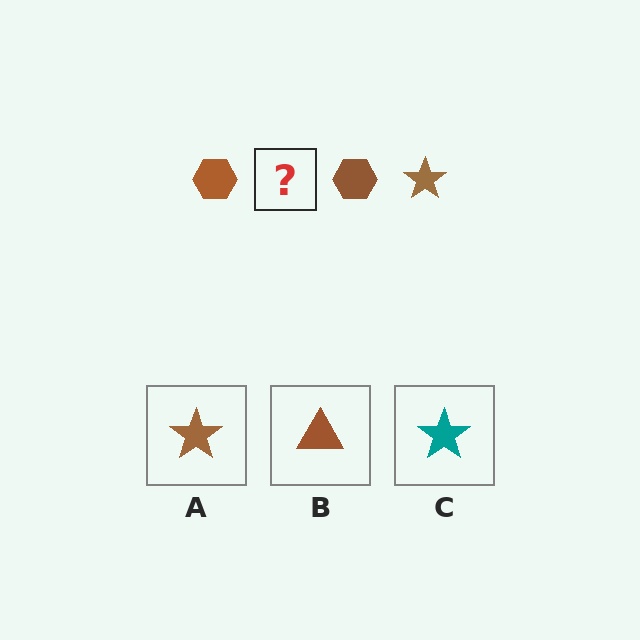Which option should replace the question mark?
Option A.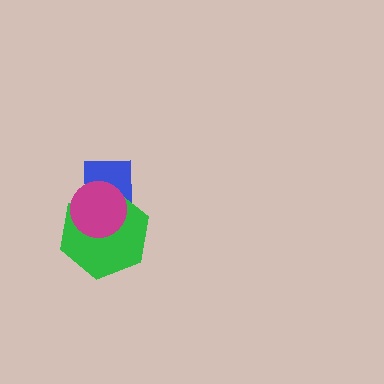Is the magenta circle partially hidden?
No, no other shape covers it.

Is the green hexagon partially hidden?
Yes, it is partially covered by another shape.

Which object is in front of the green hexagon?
The magenta circle is in front of the green hexagon.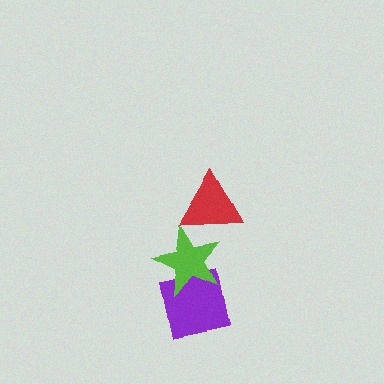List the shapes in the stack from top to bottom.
From top to bottom: the red triangle, the lime star, the purple square.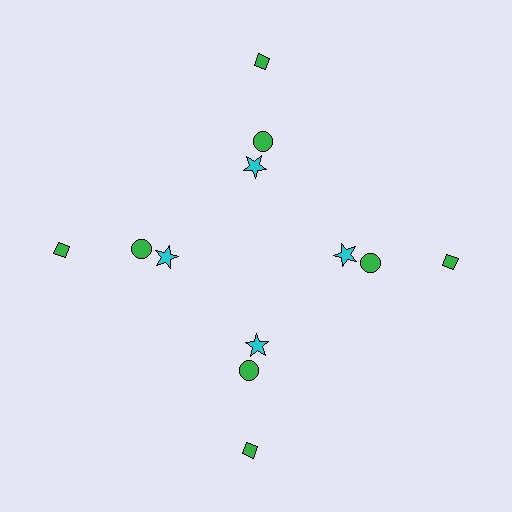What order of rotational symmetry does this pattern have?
This pattern has 4-fold rotational symmetry.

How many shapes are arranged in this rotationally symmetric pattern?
There are 12 shapes, arranged in 4 groups of 3.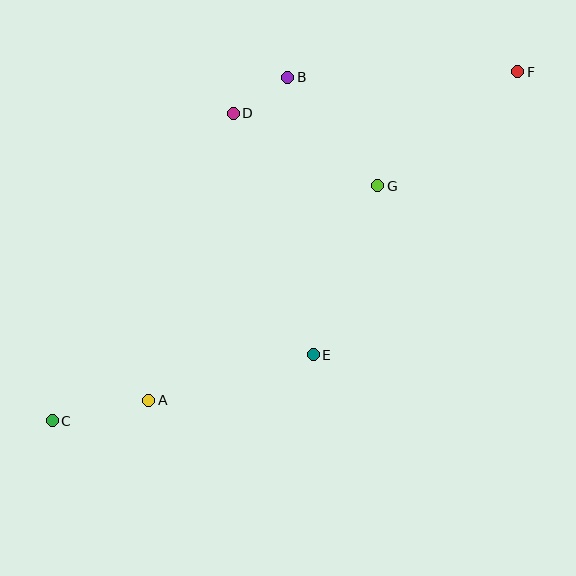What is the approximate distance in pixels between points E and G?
The distance between E and G is approximately 181 pixels.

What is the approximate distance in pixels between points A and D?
The distance between A and D is approximately 299 pixels.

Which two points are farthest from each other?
Points C and F are farthest from each other.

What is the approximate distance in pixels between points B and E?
The distance between B and E is approximately 279 pixels.